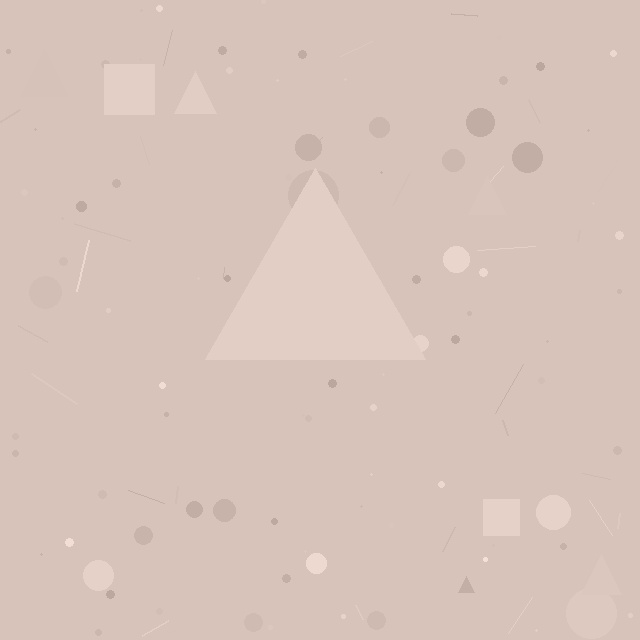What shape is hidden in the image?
A triangle is hidden in the image.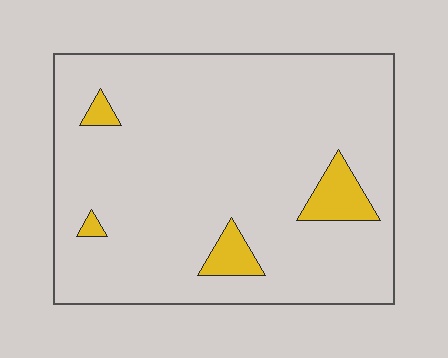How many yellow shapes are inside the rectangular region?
4.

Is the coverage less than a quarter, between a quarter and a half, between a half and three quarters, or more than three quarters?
Less than a quarter.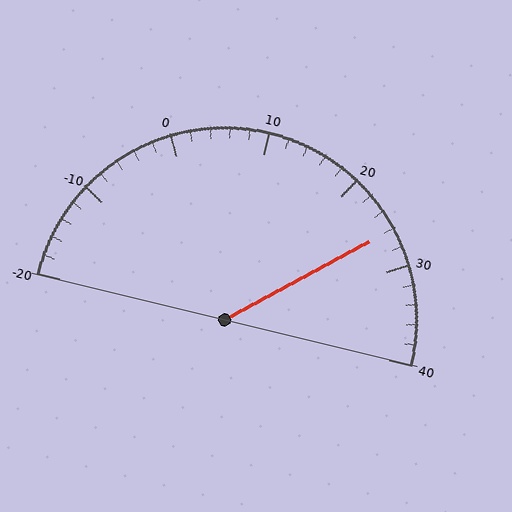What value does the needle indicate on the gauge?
The needle indicates approximately 26.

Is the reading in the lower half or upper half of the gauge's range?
The reading is in the upper half of the range (-20 to 40).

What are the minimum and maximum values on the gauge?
The gauge ranges from -20 to 40.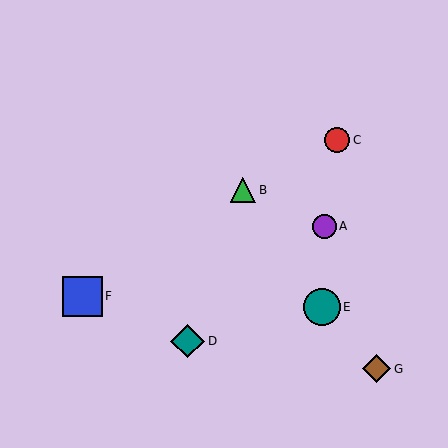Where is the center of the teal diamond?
The center of the teal diamond is at (188, 341).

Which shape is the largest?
The blue square (labeled F) is the largest.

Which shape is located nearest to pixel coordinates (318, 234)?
The purple circle (labeled A) at (324, 226) is nearest to that location.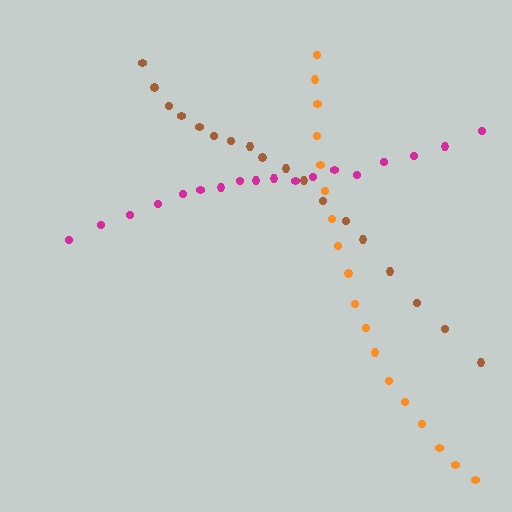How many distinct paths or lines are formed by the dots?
There are 3 distinct paths.